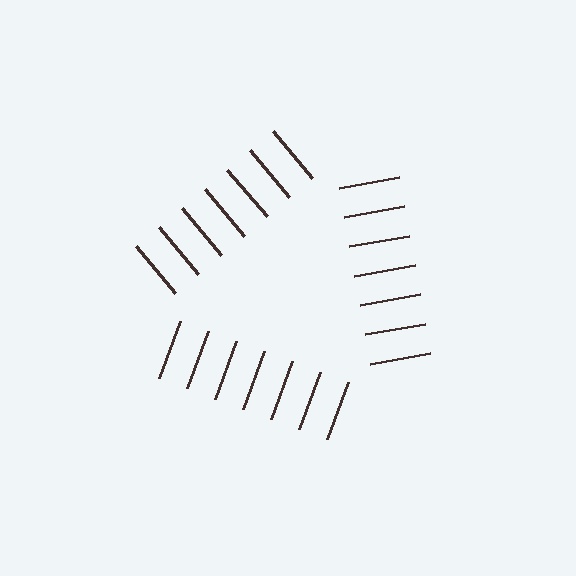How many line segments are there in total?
21 — 7 along each of the 3 edges.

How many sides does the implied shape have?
3 sides — the line-ends trace a triangle.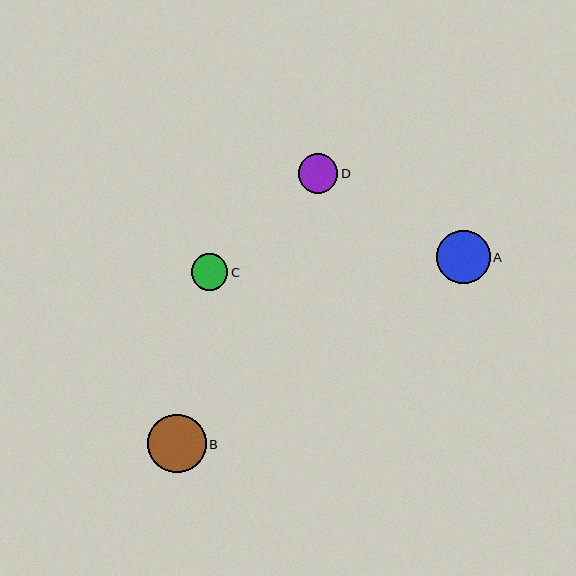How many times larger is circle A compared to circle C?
Circle A is approximately 1.5 times the size of circle C.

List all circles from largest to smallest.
From largest to smallest: B, A, D, C.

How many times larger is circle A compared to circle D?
Circle A is approximately 1.3 times the size of circle D.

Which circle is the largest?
Circle B is the largest with a size of approximately 58 pixels.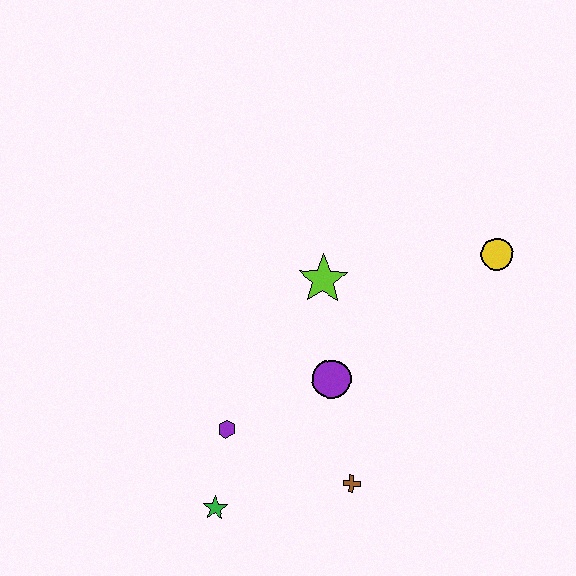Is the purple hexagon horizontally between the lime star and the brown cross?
No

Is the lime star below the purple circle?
No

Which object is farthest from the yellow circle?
The green star is farthest from the yellow circle.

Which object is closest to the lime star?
The purple circle is closest to the lime star.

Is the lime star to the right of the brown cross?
No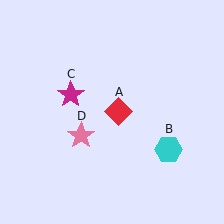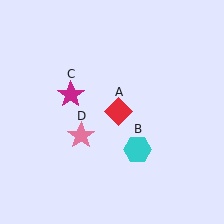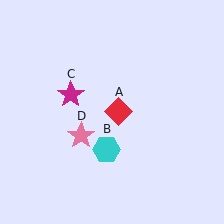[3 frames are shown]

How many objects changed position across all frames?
1 object changed position: cyan hexagon (object B).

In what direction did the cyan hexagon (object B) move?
The cyan hexagon (object B) moved left.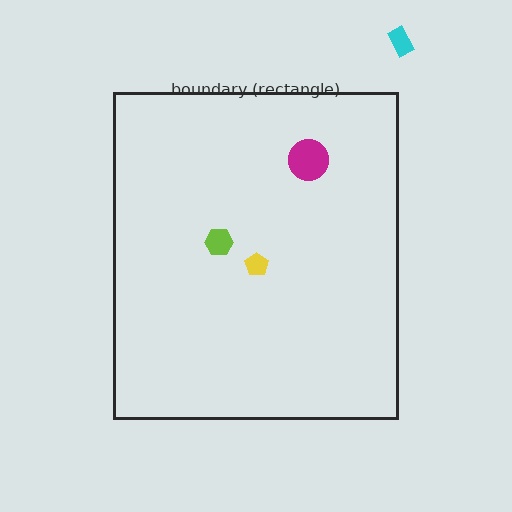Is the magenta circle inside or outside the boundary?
Inside.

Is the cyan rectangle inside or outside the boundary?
Outside.